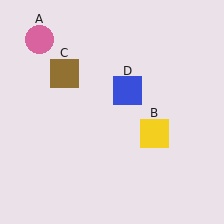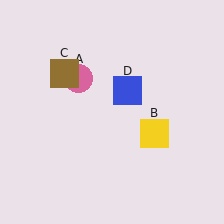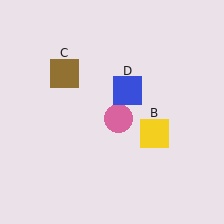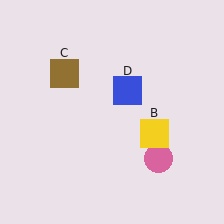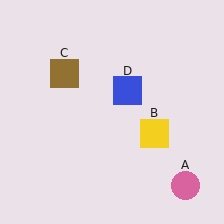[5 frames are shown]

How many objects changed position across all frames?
1 object changed position: pink circle (object A).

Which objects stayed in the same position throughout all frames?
Yellow square (object B) and brown square (object C) and blue square (object D) remained stationary.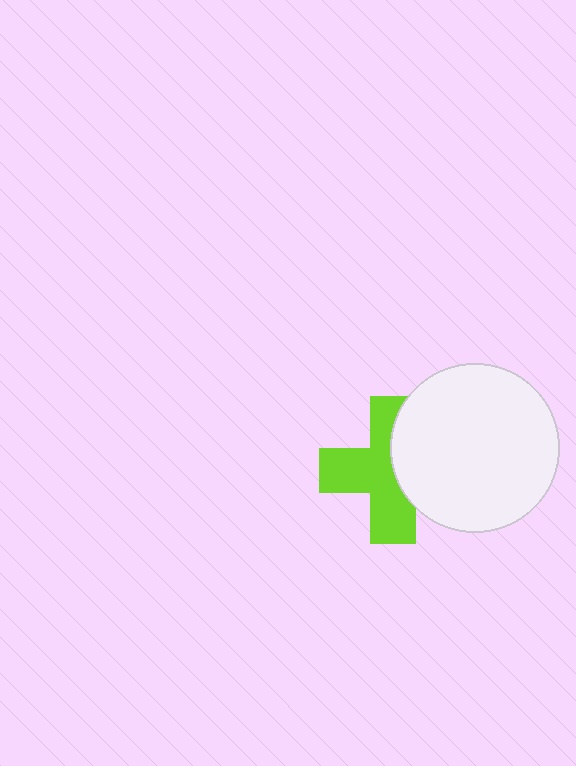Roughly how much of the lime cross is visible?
About half of it is visible (roughly 61%).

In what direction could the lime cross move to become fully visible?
The lime cross could move left. That would shift it out from behind the white circle entirely.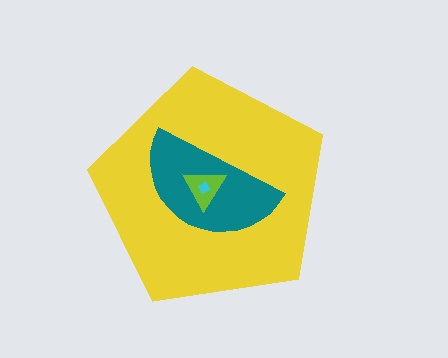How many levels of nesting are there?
4.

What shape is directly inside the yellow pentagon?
The teal semicircle.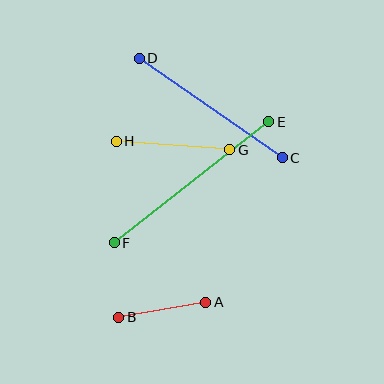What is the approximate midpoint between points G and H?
The midpoint is at approximately (173, 146) pixels.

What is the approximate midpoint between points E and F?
The midpoint is at approximately (191, 182) pixels.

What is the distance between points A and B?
The distance is approximately 88 pixels.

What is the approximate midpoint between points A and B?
The midpoint is at approximately (162, 310) pixels.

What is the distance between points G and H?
The distance is approximately 114 pixels.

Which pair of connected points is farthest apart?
Points E and F are farthest apart.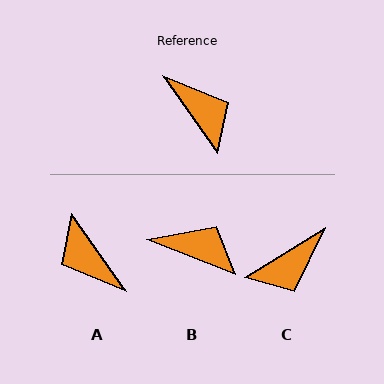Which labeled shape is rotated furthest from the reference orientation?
A, about 179 degrees away.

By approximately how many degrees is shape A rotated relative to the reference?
Approximately 179 degrees counter-clockwise.